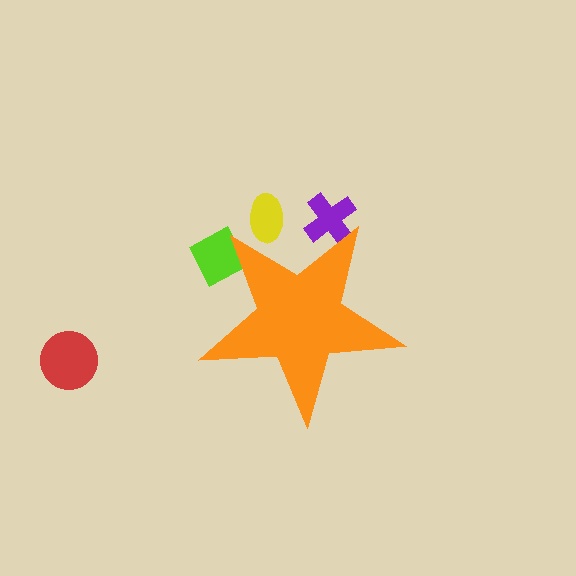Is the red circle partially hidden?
No, the red circle is fully visible.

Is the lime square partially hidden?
Yes, the lime square is partially hidden behind the orange star.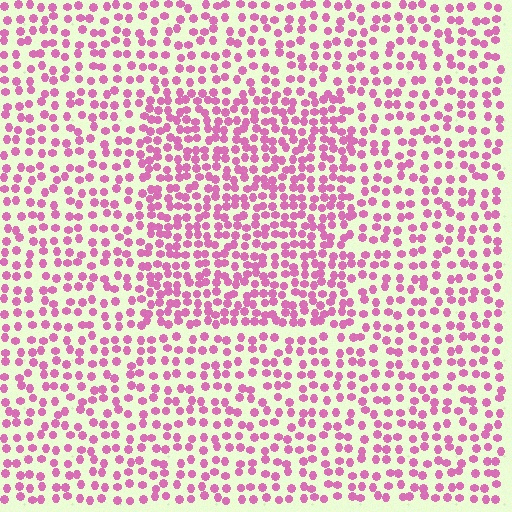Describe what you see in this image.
The image contains small pink elements arranged at two different densities. A rectangle-shaped region is visible where the elements are more densely packed than the surrounding area.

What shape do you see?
I see a rectangle.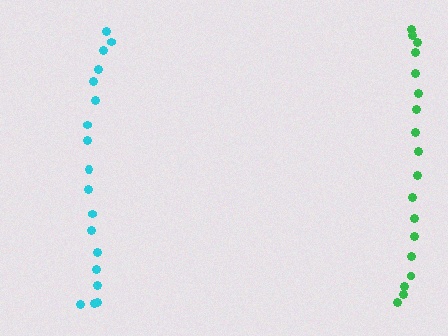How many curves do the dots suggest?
There are 2 distinct paths.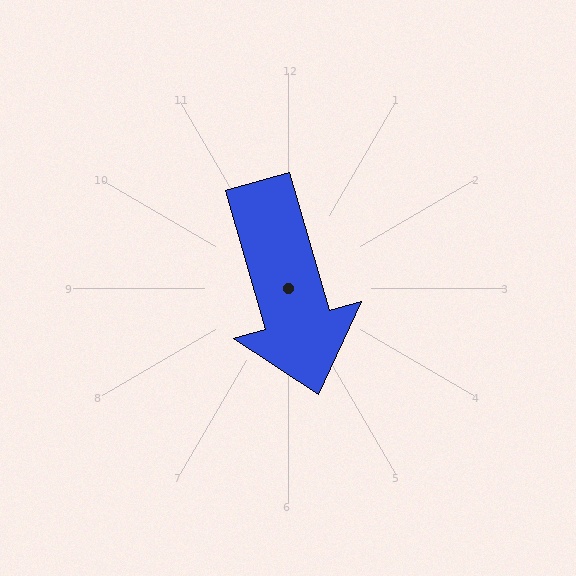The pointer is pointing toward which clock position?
Roughly 5 o'clock.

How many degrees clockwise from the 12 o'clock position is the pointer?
Approximately 164 degrees.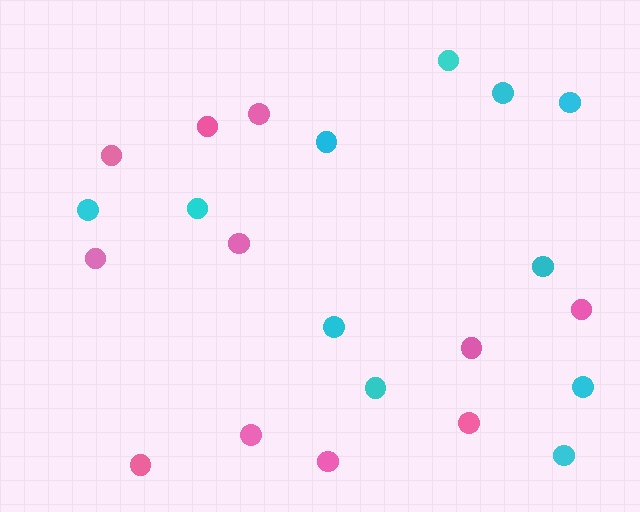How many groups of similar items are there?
There are 2 groups: one group of cyan circles (11) and one group of pink circles (11).